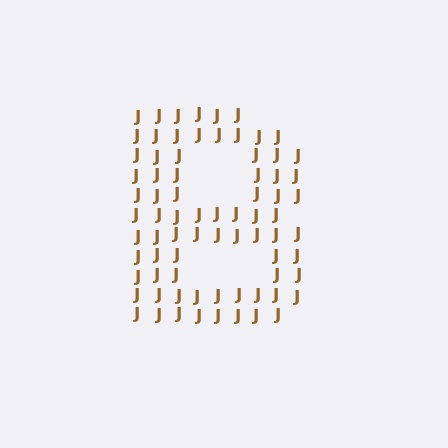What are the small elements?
The small elements are letter J's.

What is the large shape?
The large shape is the letter B.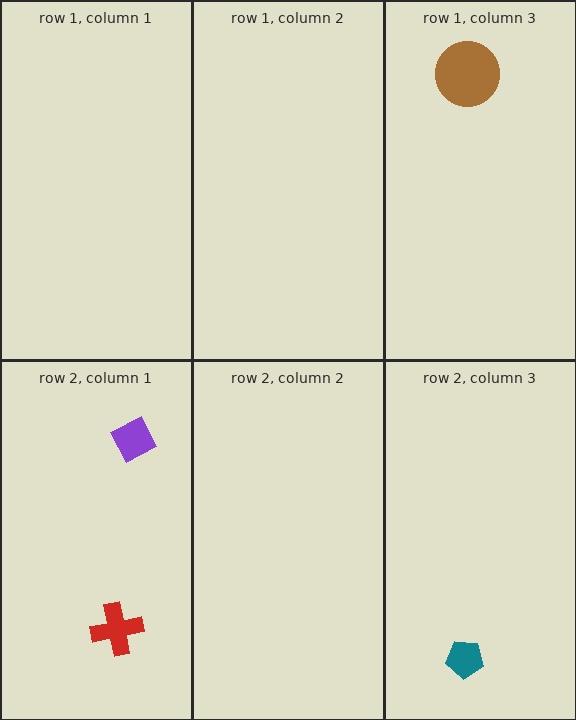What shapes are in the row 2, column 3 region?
The teal pentagon.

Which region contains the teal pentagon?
The row 2, column 3 region.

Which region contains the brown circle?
The row 1, column 3 region.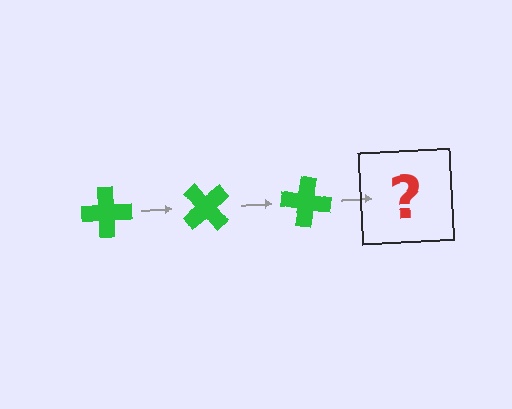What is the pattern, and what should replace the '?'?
The pattern is that the cross rotates 50 degrees each step. The '?' should be a green cross rotated 150 degrees.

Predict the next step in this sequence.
The next step is a green cross rotated 150 degrees.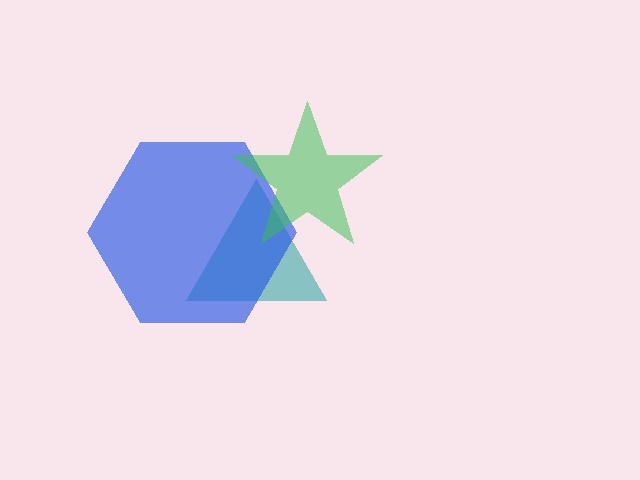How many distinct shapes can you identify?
There are 3 distinct shapes: a teal triangle, a blue hexagon, a green star.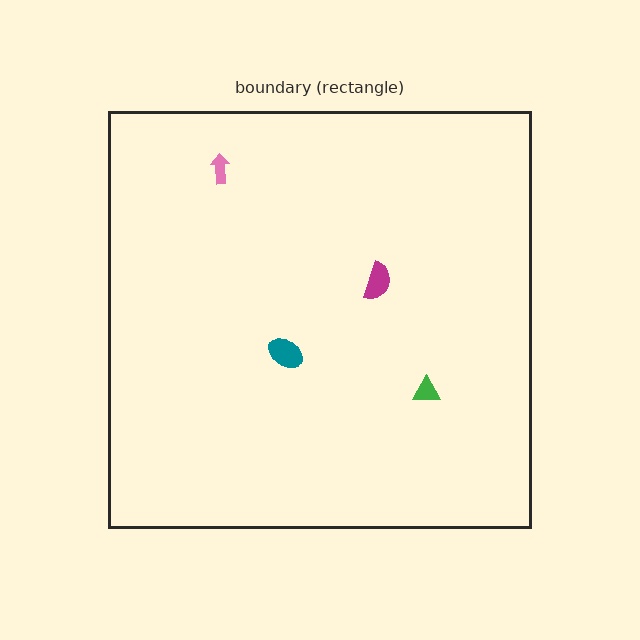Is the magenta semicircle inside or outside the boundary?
Inside.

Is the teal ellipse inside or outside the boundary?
Inside.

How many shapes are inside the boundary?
4 inside, 0 outside.